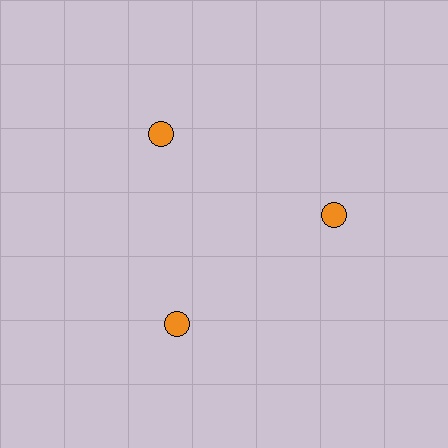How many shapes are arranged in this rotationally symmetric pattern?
There are 3 shapes, arranged in 3 groups of 1.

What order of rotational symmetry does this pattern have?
This pattern has 3-fold rotational symmetry.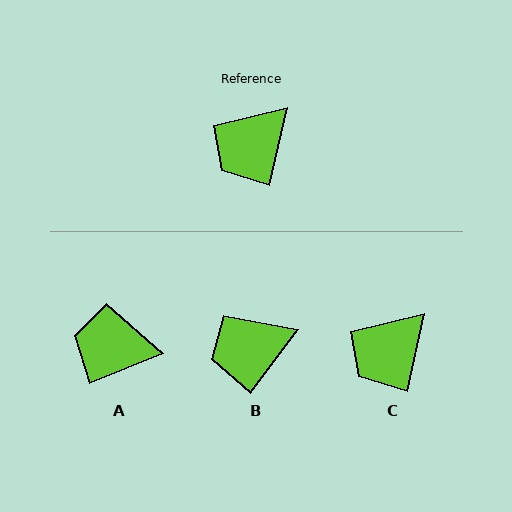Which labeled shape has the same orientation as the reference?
C.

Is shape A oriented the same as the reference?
No, it is off by about 55 degrees.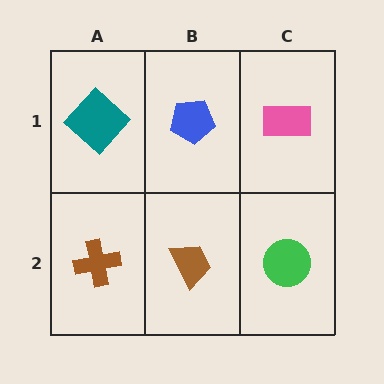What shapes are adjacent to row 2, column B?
A blue pentagon (row 1, column B), a brown cross (row 2, column A), a green circle (row 2, column C).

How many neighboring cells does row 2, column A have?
2.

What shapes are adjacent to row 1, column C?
A green circle (row 2, column C), a blue pentagon (row 1, column B).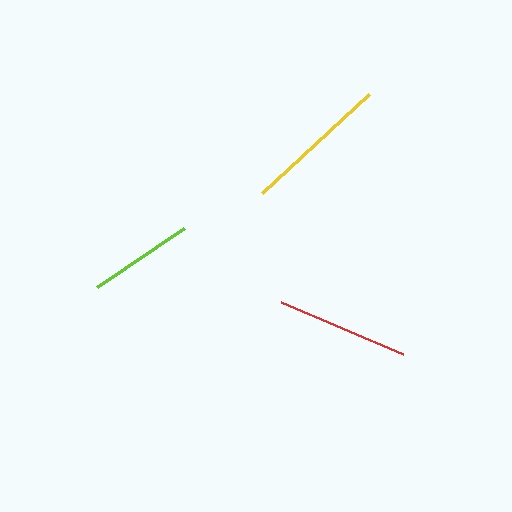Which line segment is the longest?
The yellow line is the longest at approximately 146 pixels.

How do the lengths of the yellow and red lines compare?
The yellow and red lines are approximately the same length.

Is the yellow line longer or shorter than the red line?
The yellow line is longer than the red line.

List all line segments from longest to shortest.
From longest to shortest: yellow, red, lime.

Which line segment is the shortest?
The lime line is the shortest at approximately 105 pixels.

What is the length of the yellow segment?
The yellow segment is approximately 146 pixels long.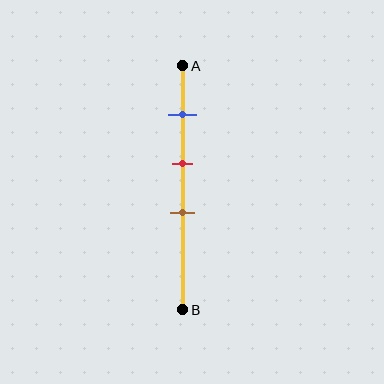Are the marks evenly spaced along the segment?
Yes, the marks are approximately evenly spaced.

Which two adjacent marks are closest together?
The red and brown marks are the closest adjacent pair.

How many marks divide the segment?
There are 3 marks dividing the segment.